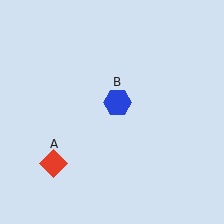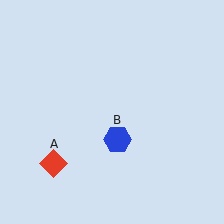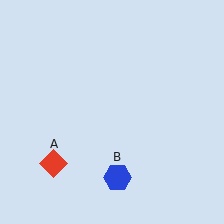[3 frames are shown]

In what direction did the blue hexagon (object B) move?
The blue hexagon (object B) moved down.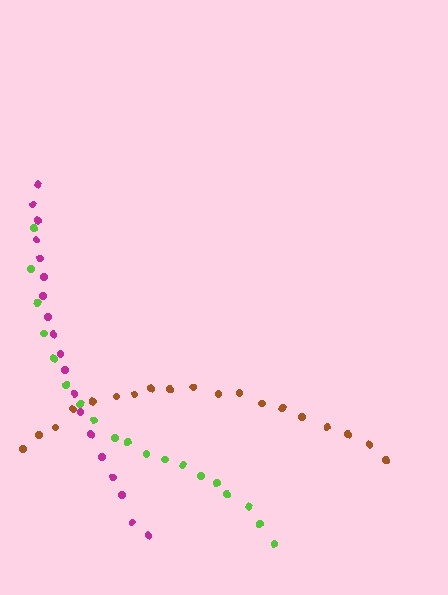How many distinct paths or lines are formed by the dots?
There are 3 distinct paths.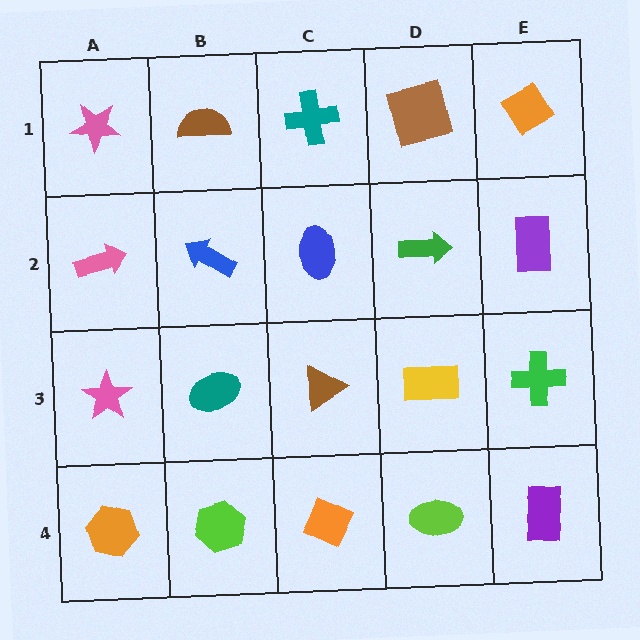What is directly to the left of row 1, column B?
A pink star.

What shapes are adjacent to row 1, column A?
A pink arrow (row 2, column A), a brown semicircle (row 1, column B).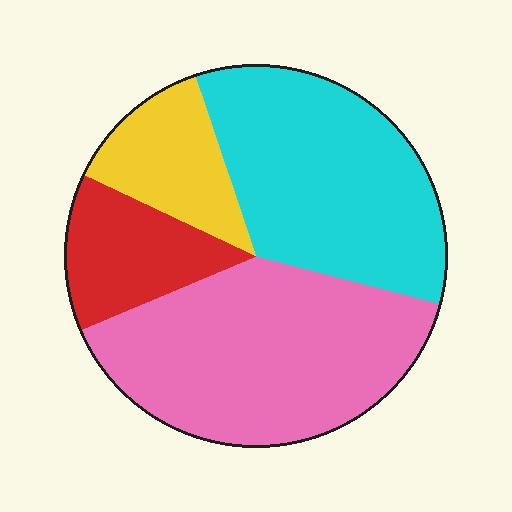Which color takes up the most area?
Pink, at roughly 40%.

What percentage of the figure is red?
Red covers 13% of the figure.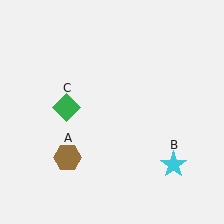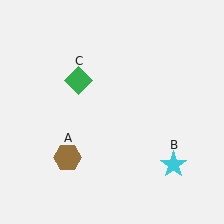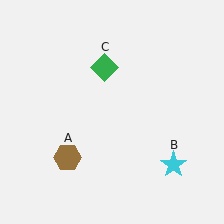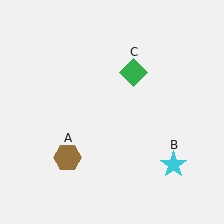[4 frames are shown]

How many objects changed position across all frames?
1 object changed position: green diamond (object C).